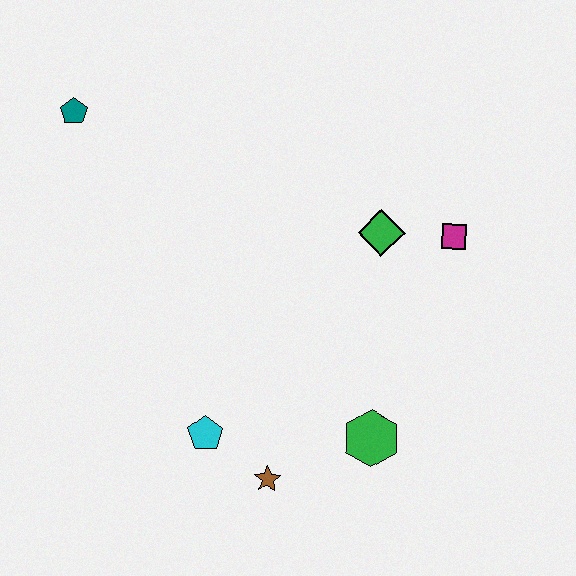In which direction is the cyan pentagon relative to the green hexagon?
The cyan pentagon is to the left of the green hexagon.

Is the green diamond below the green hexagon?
No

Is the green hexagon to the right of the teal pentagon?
Yes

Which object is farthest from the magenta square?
The teal pentagon is farthest from the magenta square.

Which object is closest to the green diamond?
The magenta square is closest to the green diamond.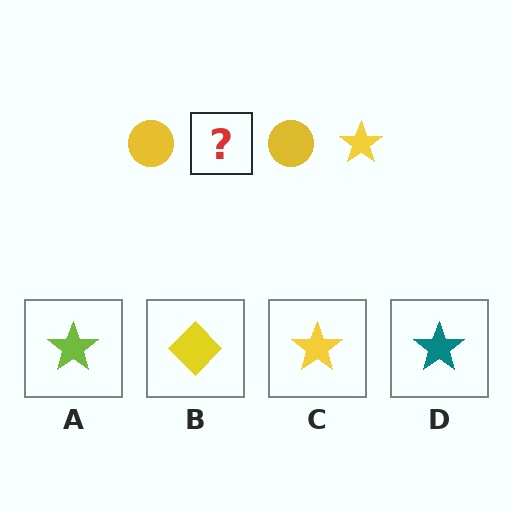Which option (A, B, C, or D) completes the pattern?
C.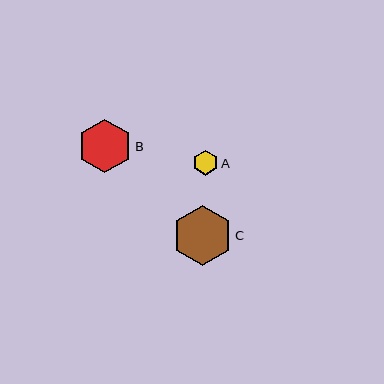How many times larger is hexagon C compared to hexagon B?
Hexagon C is approximately 1.1 times the size of hexagon B.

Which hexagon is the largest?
Hexagon C is the largest with a size of approximately 60 pixels.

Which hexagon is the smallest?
Hexagon A is the smallest with a size of approximately 25 pixels.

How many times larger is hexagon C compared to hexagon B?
Hexagon C is approximately 1.1 times the size of hexagon B.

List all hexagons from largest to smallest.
From largest to smallest: C, B, A.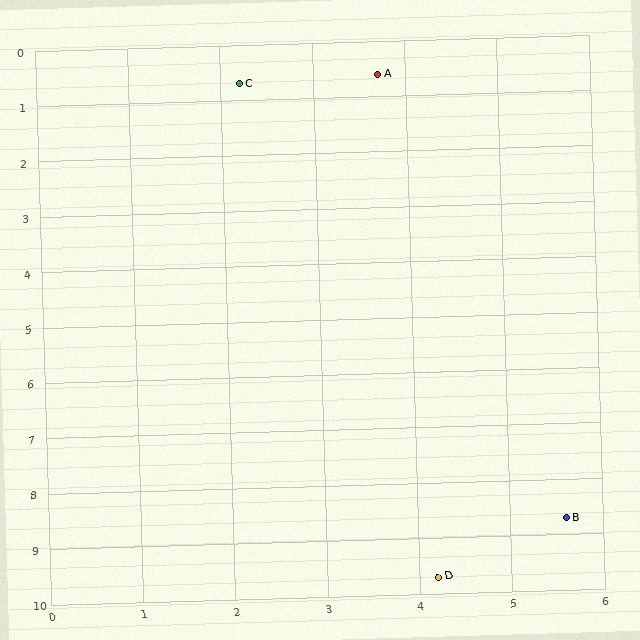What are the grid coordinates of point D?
Point D is at approximately (4.2, 9.7).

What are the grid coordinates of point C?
Point C is at approximately (2.2, 0.7).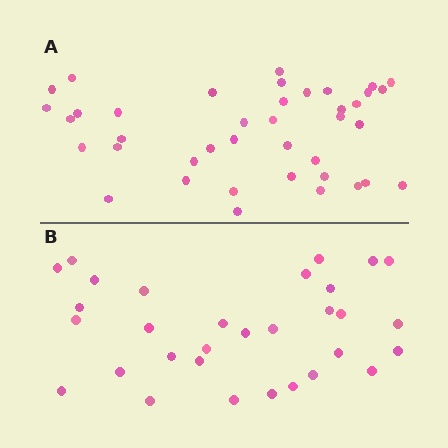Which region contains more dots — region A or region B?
Region A (the top region) has more dots.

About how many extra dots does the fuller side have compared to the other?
Region A has roughly 8 or so more dots than region B.